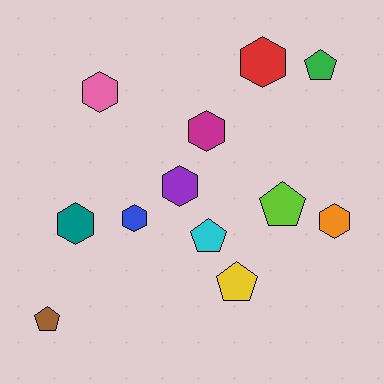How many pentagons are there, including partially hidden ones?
There are 5 pentagons.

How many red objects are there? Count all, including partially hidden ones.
There is 1 red object.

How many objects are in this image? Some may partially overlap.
There are 12 objects.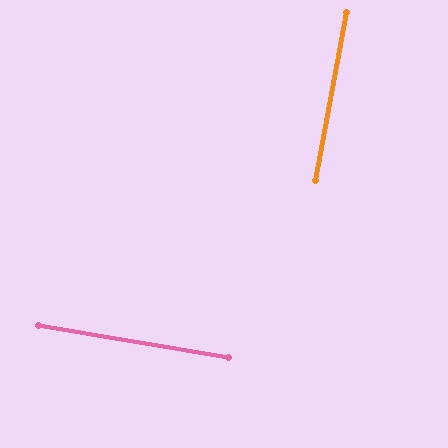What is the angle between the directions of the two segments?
Approximately 89 degrees.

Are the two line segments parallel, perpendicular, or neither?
Perpendicular — they meet at approximately 89°.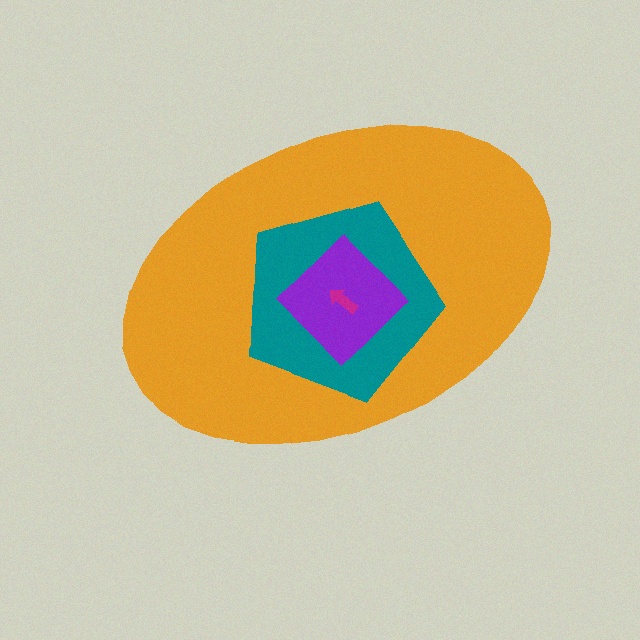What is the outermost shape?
The orange ellipse.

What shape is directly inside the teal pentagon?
The purple diamond.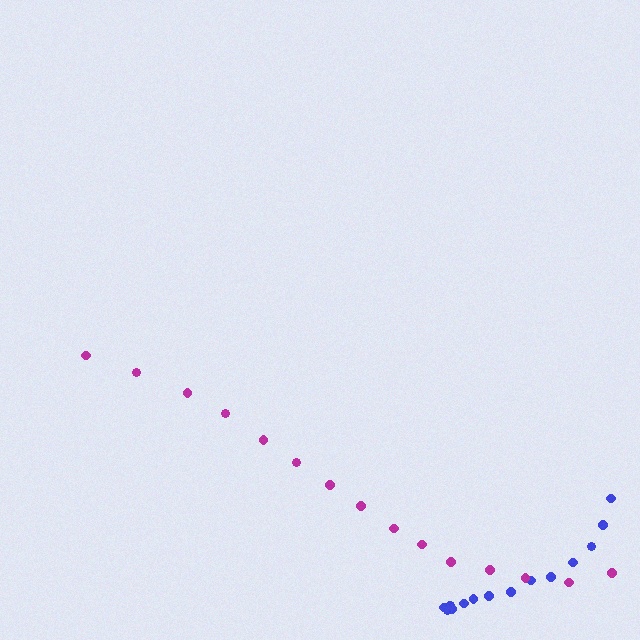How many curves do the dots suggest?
There are 2 distinct paths.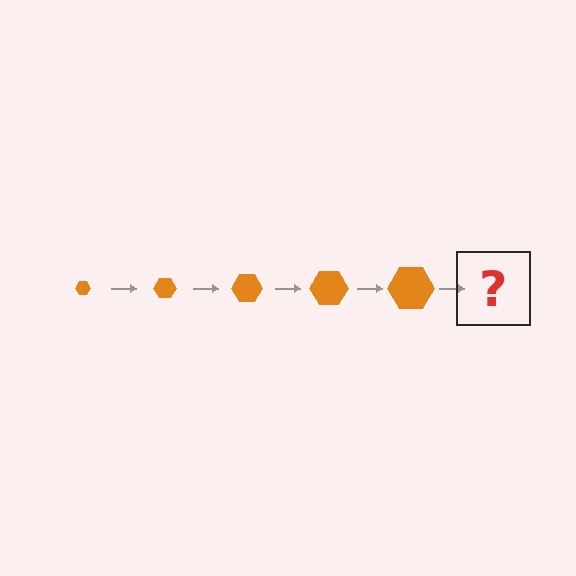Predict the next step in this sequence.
The next step is an orange hexagon, larger than the previous one.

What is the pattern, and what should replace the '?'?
The pattern is that the hexagon gets progressively larger each step. The '?' should be an orange hexagon, larger than the previous one.